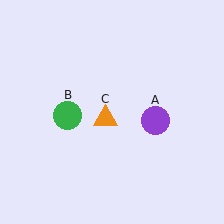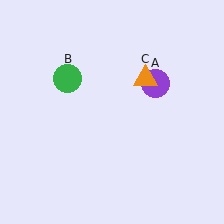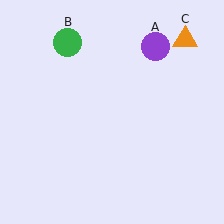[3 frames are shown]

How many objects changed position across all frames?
3 objects changed position: purple circle (object A), green circle (object B), orange triangle (object C).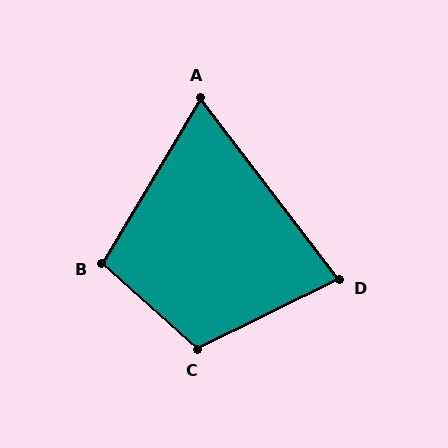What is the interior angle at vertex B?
Approximately 101 degrees (obtuse).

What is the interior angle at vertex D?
Approximately 79 degrees (acute).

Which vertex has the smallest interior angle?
A, at approximately 68 degrees.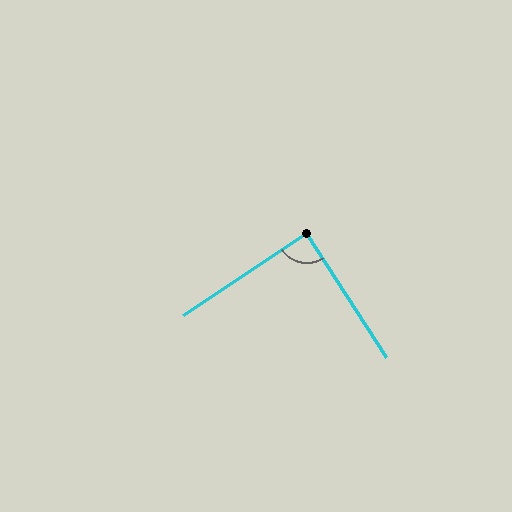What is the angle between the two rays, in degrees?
Approximately 89 degrees.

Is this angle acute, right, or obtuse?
It is approximately a right angle.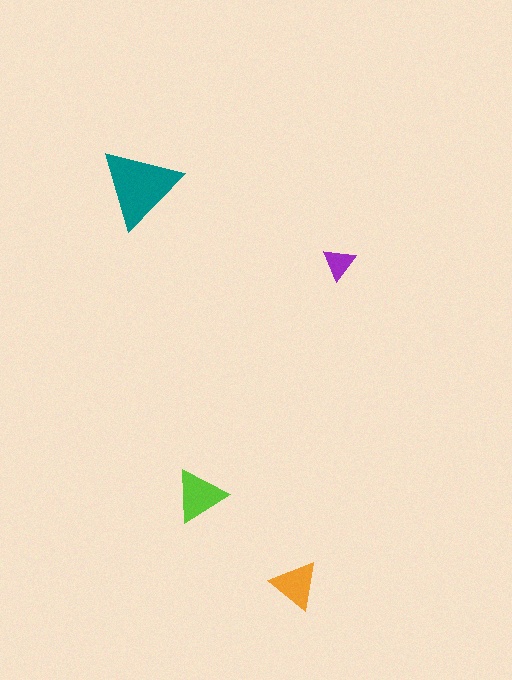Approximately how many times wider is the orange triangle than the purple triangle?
About 1.5 times wider.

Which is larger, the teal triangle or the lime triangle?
The teal one.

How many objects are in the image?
There are 4 objects in the image.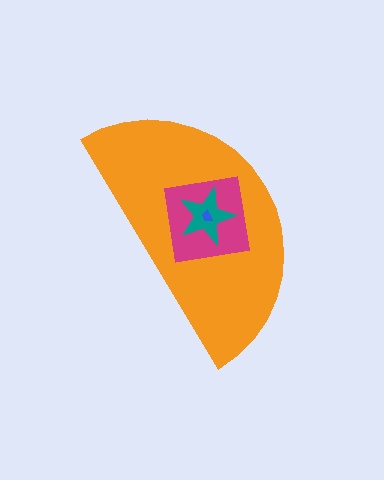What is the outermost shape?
The orange semicircle.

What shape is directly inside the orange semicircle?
The magenta square.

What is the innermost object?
The blue trapezoid.